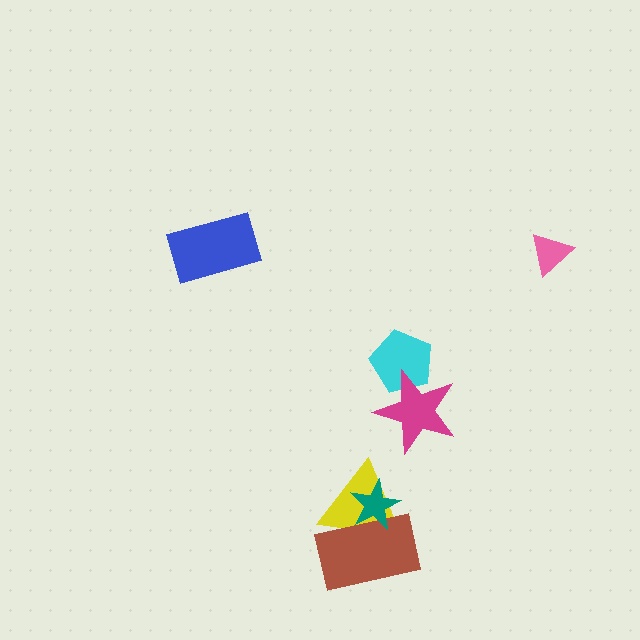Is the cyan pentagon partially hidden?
Yes, it is partially covered by another shape.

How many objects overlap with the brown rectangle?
2 objects overlap with the brown rectangle.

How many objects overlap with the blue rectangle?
0 objects overlap with the blue rectangle.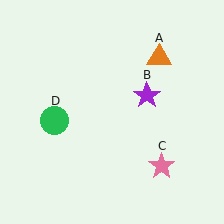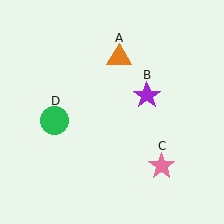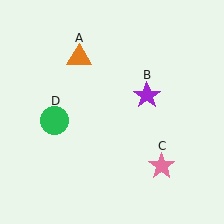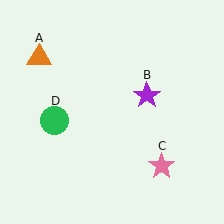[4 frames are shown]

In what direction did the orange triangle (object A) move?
The orange triangle (object A) moved left.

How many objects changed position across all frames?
1 object changed position: orange triangle (object A).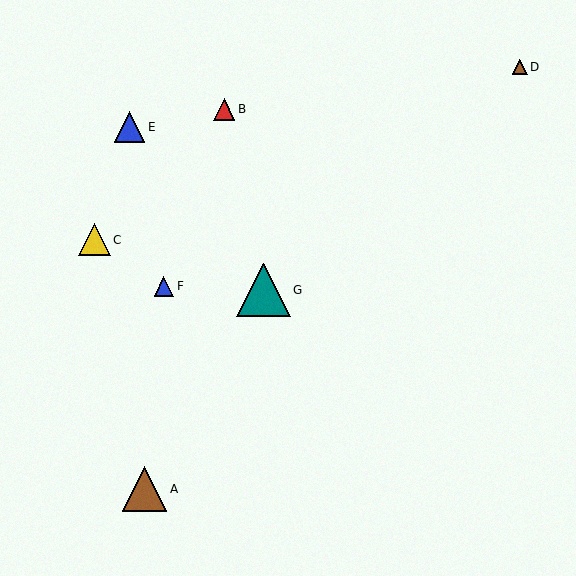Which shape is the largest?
The teal triangle (labeled G) is the largest.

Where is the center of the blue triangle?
The center of the blue triangle is at (129, 127).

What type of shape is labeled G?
Shape G is a teal triangle.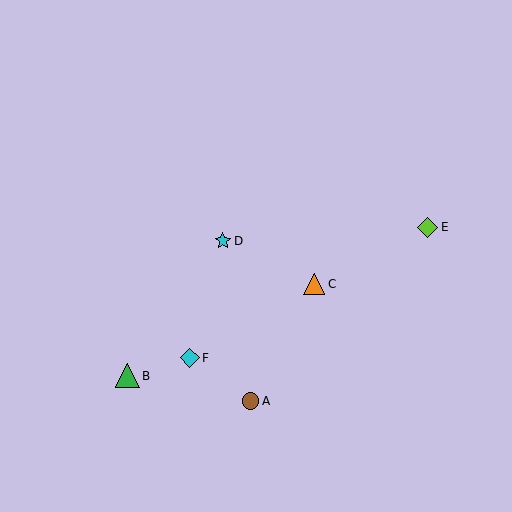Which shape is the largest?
The green triangle (labeled B) is the largest.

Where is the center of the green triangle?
The center of the green triangle is at (127, 376).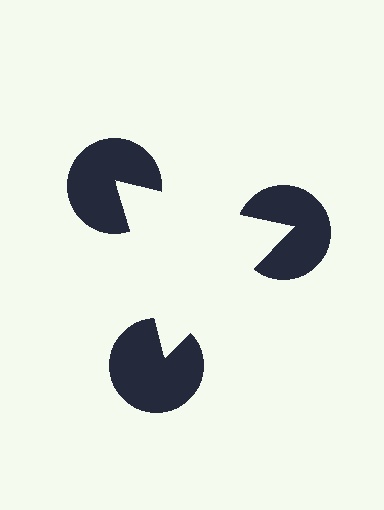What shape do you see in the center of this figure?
An illusory triangle — its edges are inferred from the aligned wedge cuts in the pac-man discs, not physically drawn.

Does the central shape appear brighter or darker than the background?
It typically appears slightly brighter than the background, even though no actual brightness change is drawn.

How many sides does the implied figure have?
3 sides.